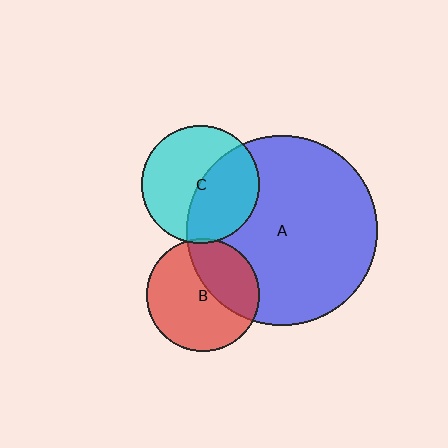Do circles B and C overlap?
Yes.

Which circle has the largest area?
Circle A (blue).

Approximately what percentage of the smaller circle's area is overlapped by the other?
Approximately 5%.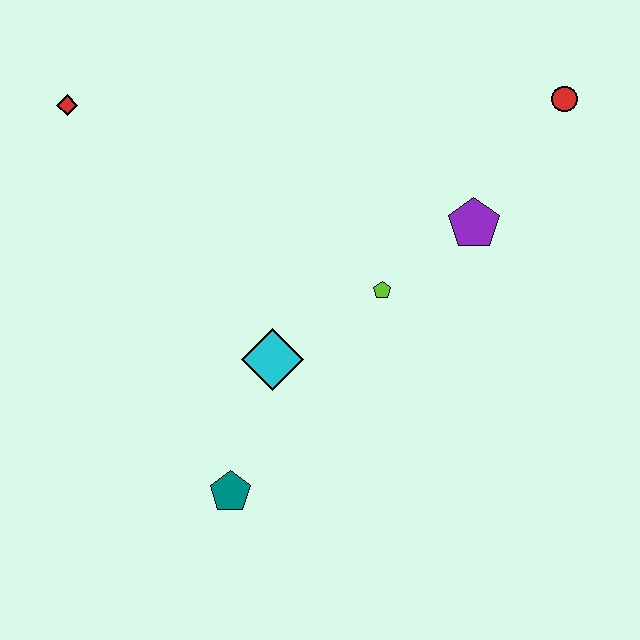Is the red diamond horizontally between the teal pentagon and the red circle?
No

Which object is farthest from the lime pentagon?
The red diamond is farthest from the lime pentagon.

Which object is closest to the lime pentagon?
The purple pentagon is closest to the lime pentagon.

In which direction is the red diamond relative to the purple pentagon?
The red diamond is to the left of the purple pentagon.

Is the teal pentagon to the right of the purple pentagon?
No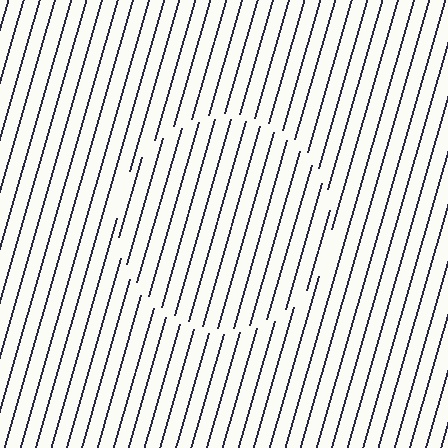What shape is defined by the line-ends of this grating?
An illusory circle. The interior of the shape contains the same grating, shifted by half a period — the contour is defined by the phase discontinuity where line-ends from the inner and outer gratings abut.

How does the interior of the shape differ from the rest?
The interior of the shape contains the same grating, shifted by half a period — the contour is defined by the phase discontinuity where line-ends from the inner and outer gratings abut.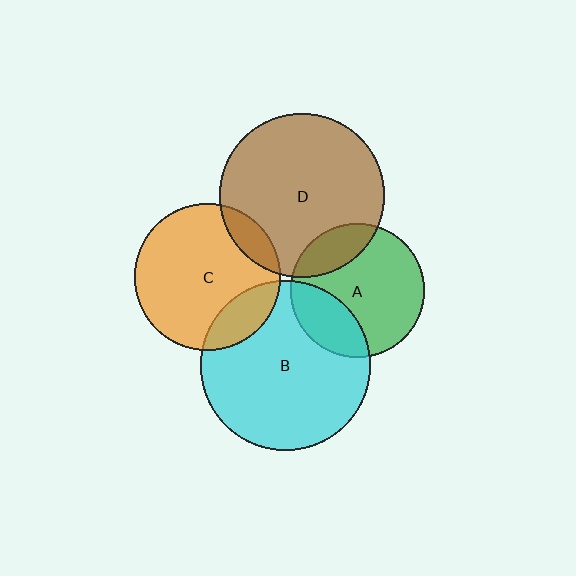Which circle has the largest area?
Circle B (cyan).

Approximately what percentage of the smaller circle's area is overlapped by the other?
Approximately 20%.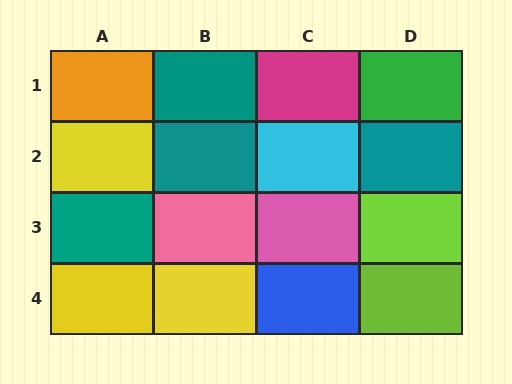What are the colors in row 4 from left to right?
Yellow, yellow, blue, lime.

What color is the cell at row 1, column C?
Magenta.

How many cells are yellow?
3 cells are yellow.